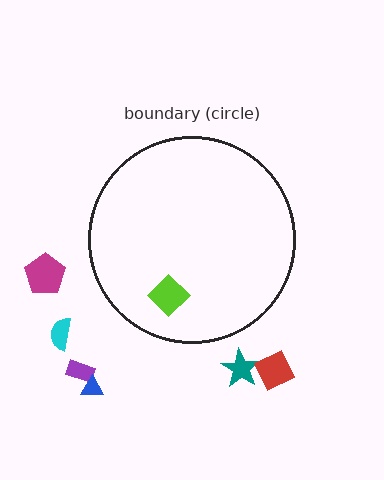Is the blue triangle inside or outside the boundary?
Outside.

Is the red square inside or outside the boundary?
Outside.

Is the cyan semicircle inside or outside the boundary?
Outside.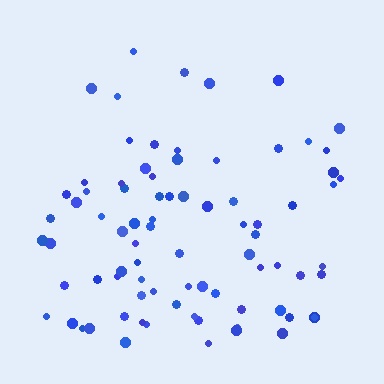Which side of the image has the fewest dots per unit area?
The top.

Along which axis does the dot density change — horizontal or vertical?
Vertical.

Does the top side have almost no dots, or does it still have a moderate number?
Still a moderate number, just noticeably fewer than the bottom.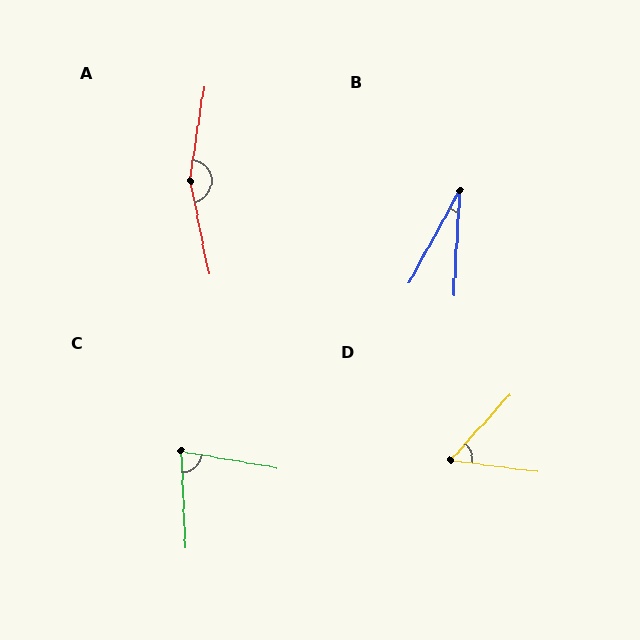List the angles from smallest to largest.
B (26°), D (55°), C (78°), A (160°).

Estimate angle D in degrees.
Approximately 55 degrees.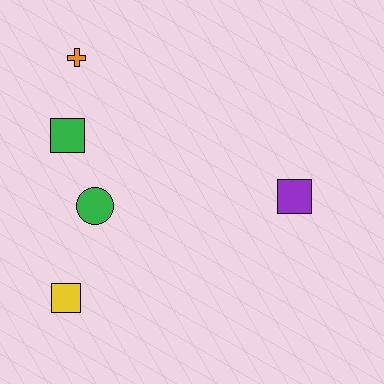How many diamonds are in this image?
There are no diamonds.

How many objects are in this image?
There are 5 objects.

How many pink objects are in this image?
There are no pink objects.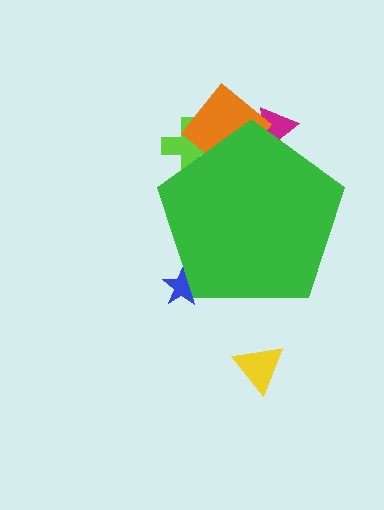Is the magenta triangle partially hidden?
Yes, the magenta triangle is partially hidden behind the green pentagon.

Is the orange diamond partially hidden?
Yes, the orange diamond is partially hidden behind the green pentagon.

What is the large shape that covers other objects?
A green pentagon.